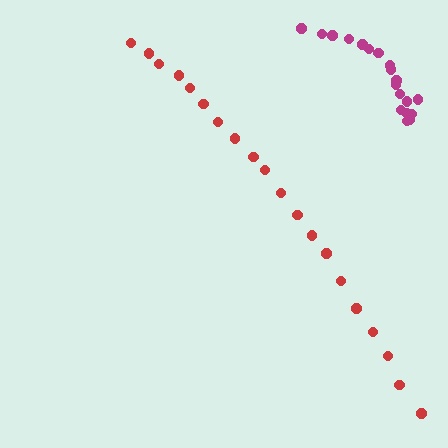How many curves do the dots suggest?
There are 2 distinct paths.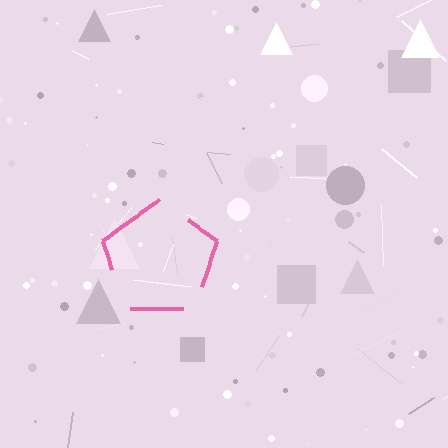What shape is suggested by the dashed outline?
The dashed outline suggests a pentagon.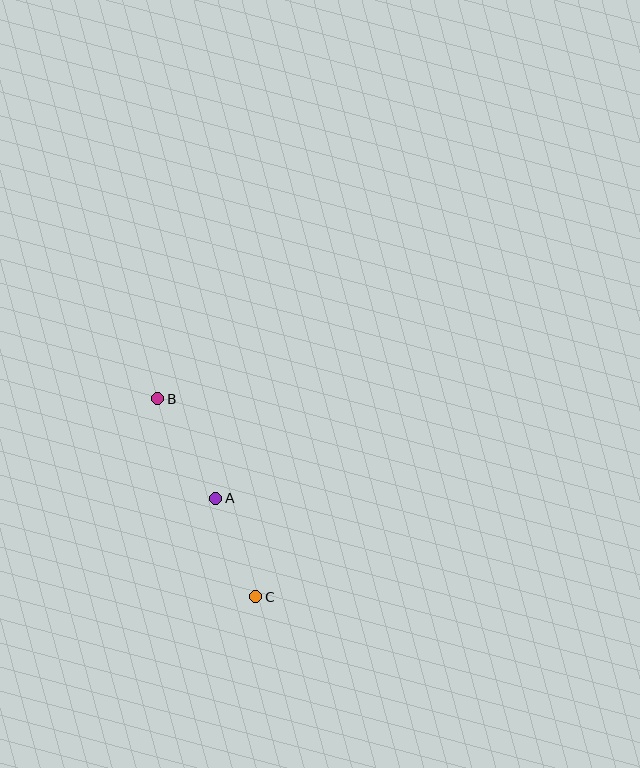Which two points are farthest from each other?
Points B and C are farthest from each other.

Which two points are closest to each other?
Points A and C are closest to each other.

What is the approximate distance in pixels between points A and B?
The distance between A and B is approximately 115 pixels.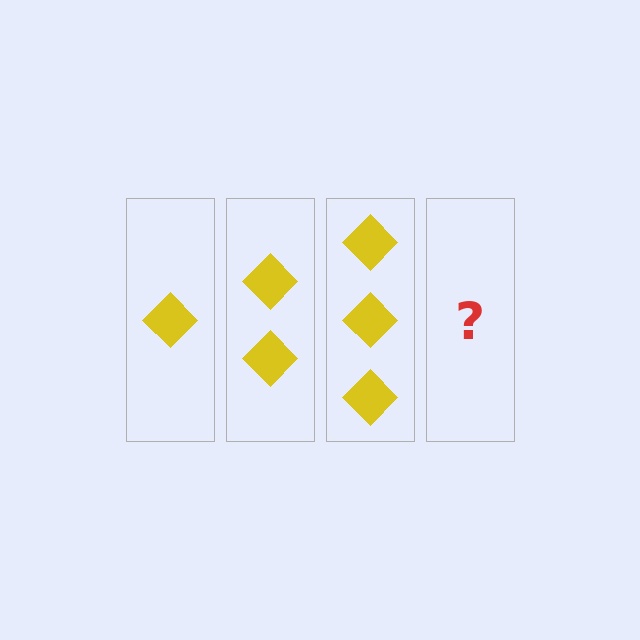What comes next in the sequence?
The next element should be 4 diamonds.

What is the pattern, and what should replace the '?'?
The pattern is that each step adds one more diamond. The '?' should be 4 diamonds.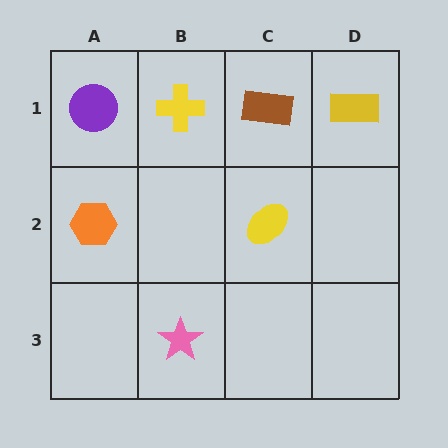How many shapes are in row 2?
2 shapes.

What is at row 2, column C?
A yellow ellipse.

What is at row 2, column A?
An orange hexagon.